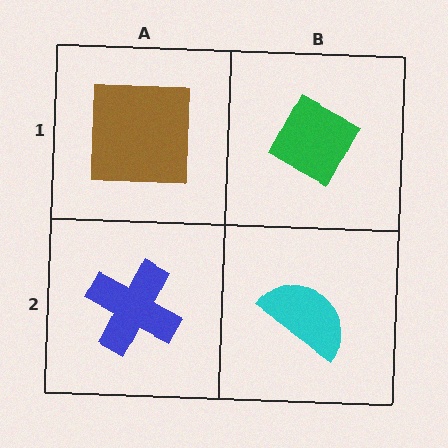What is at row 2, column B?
A cyan semicircle.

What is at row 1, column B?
A green diamond.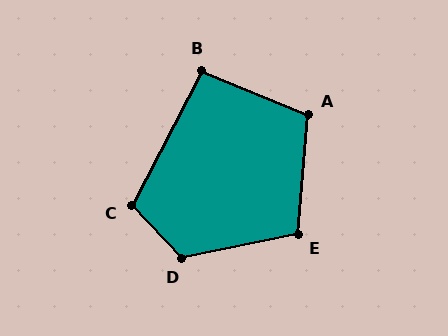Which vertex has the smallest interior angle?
B, at approximately 95 degrees.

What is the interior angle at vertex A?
Approximately 108 degrees (obtuse).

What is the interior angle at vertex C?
Approximately 109 degrees (obtuse).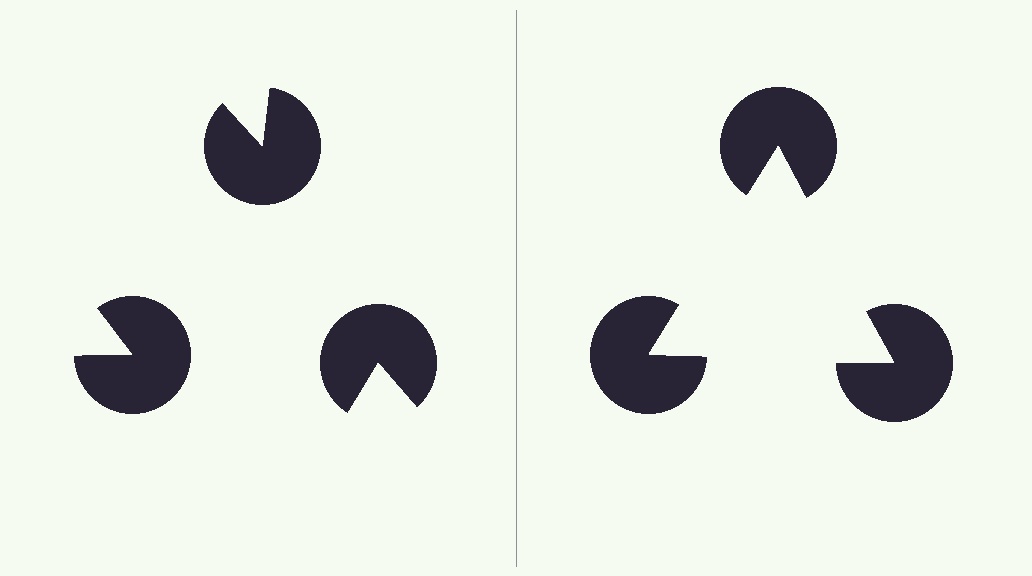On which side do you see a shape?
An illusory triangle appears on the right side. On the left side the wedge cuts are rotated, so no coherent shape forms.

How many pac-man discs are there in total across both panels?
6 — 3 on each side.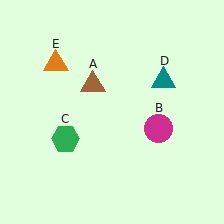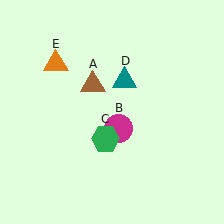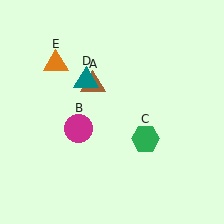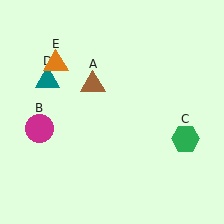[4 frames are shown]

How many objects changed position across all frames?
3 objects changed position: magenta circle (object B), green hexagon (object C), teal triangle (object D).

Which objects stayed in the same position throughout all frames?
Brown triangle (object A) and orange triangle (object E) remained stationary.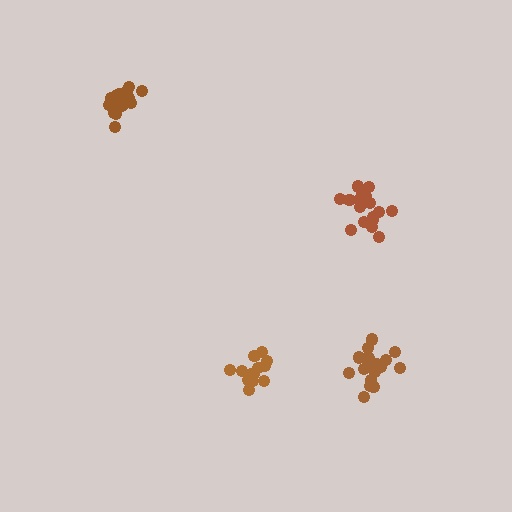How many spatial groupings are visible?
There are 4 spatial groupings.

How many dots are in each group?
Group 1: 19 dots, Group 2: 14 dots, Group 3: 19 dots, Group 4: 16 dots (68 total).